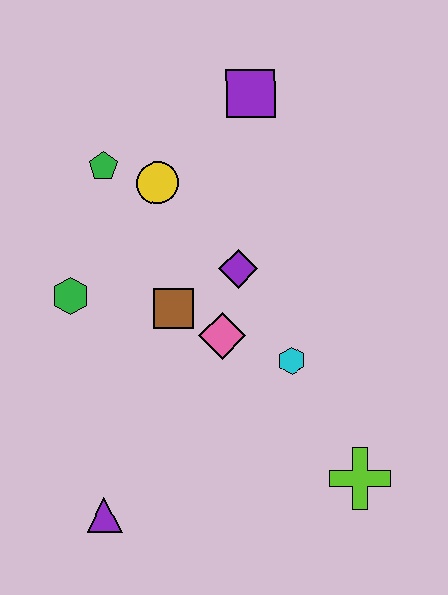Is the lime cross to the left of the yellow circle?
No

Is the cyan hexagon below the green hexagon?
Yes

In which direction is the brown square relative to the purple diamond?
The brown square is to the left of the purple diamond.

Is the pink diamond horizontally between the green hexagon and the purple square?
Yes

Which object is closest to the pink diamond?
The brown square is closest to the pink diamond.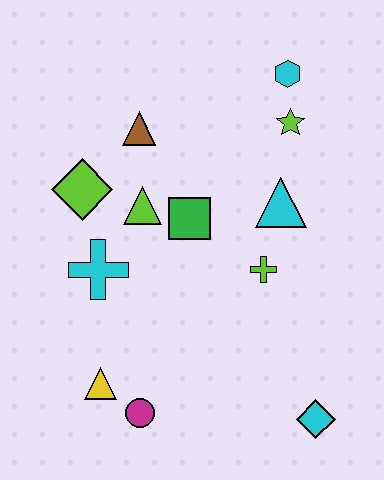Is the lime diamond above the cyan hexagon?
No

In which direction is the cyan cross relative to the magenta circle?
The cyan cross is above the magenta circle.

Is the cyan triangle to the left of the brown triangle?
No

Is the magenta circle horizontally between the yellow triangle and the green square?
Yes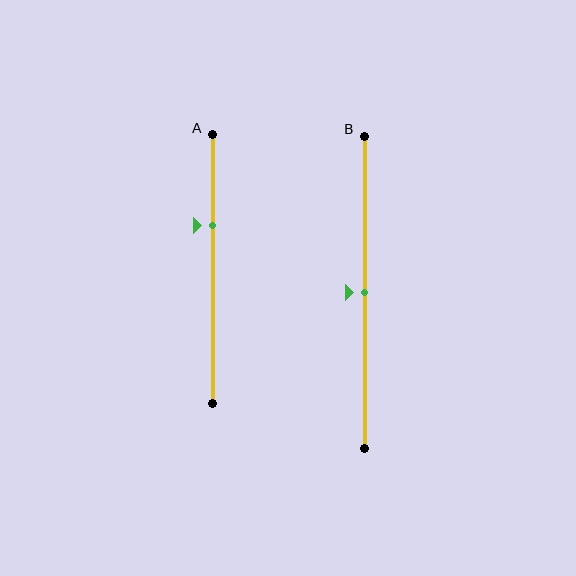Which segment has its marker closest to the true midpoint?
Segment B has its marker closest to the true midpoint.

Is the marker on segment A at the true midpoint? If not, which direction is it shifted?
No, the marker on segment A is shifted upward by about 16% of the segment length.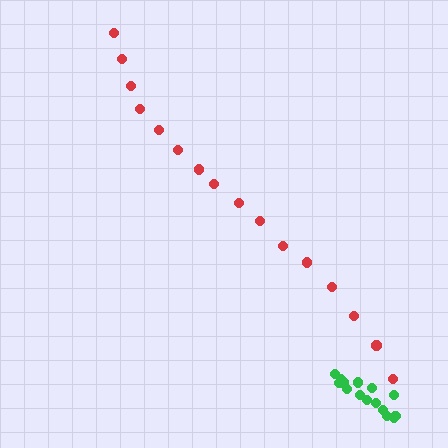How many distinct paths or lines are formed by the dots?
There are 2 distinct paths.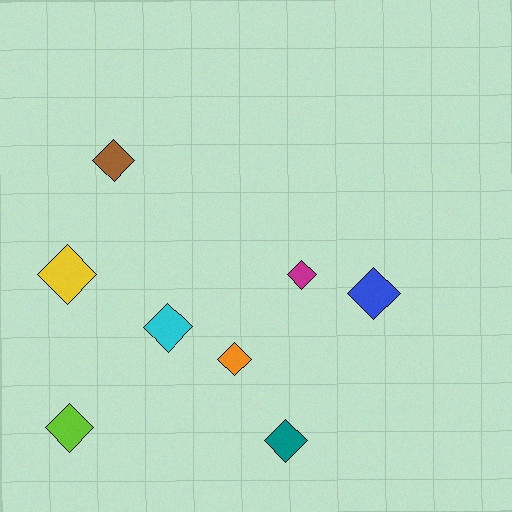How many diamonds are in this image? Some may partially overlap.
There are 8 diamonds.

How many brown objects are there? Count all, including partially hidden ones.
There is 1 brown object.